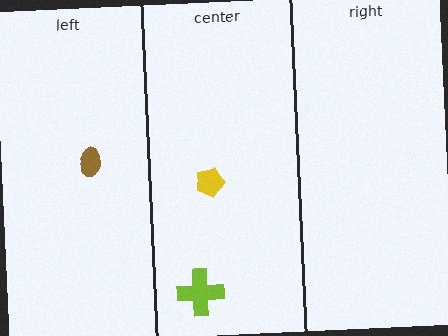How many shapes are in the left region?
1.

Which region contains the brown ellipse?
The left region.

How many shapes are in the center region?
2.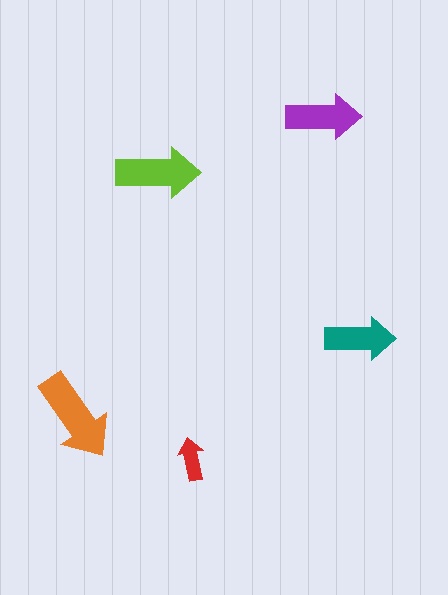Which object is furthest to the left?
The orange arrow is leftmost.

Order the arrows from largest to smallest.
the orange one, the lime one, the purple one, the teal one, the red one.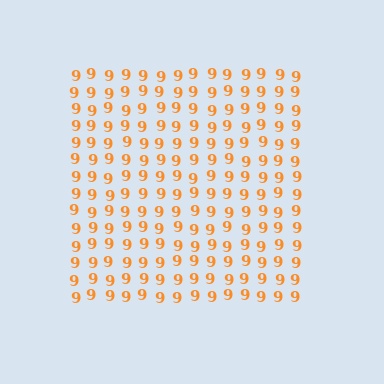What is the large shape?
The large shape is a square.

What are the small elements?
The small elements are digit 9's.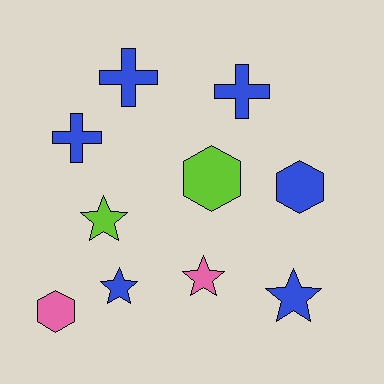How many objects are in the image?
There are 10 objects.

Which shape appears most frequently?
Star, with 4 objects.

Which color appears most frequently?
Blue, with 6 objects.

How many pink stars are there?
There is 1 pink star.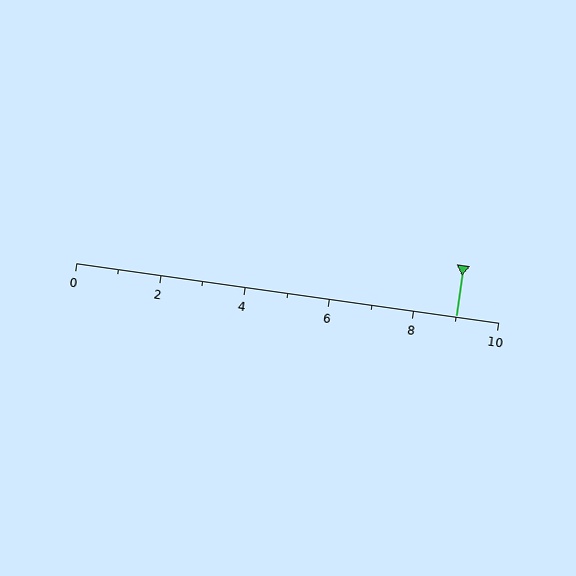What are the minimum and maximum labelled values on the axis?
The axis runs from 0 to 10.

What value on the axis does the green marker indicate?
The marker indicates approximately 9.